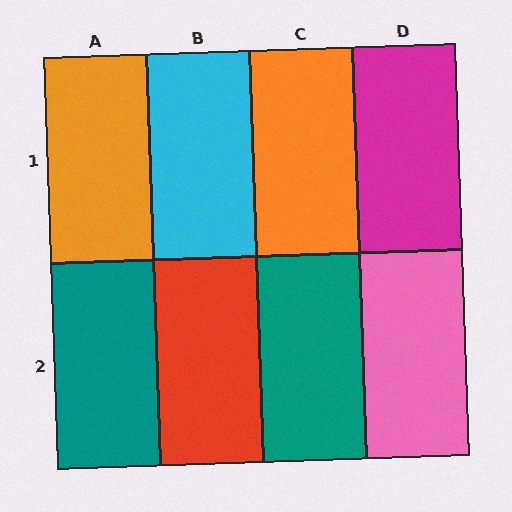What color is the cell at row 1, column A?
Orange.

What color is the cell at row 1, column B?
Cyan.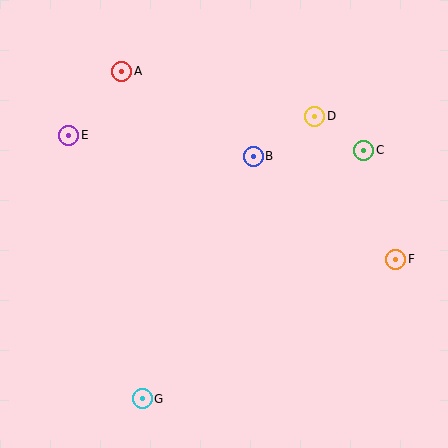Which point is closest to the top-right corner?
Point C is closest to the top-right corner.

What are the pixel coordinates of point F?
Point F is at (396, 259).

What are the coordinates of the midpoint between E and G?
The midpoint between E and G is at (106, 267).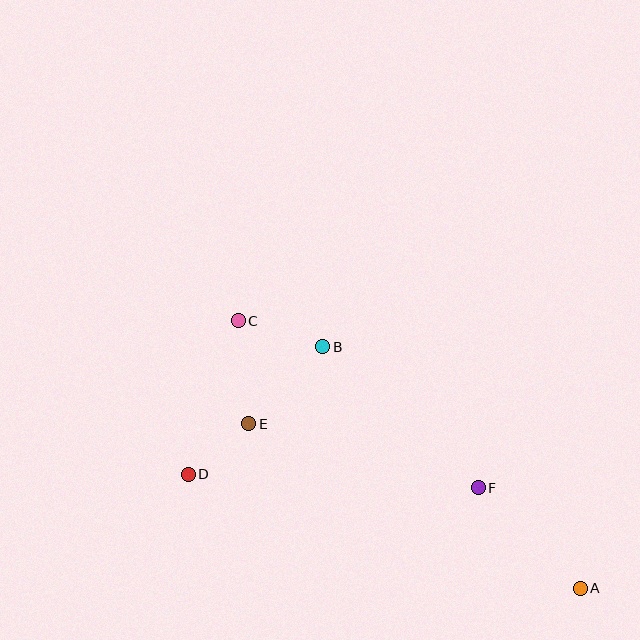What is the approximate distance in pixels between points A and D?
The distance between A and D is approximately 408 pixels.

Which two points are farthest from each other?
Points A and C are farthest from each other.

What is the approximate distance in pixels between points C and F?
The distance between C and F is approximately 292 pixels.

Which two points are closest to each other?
Points D and E are closest to each other.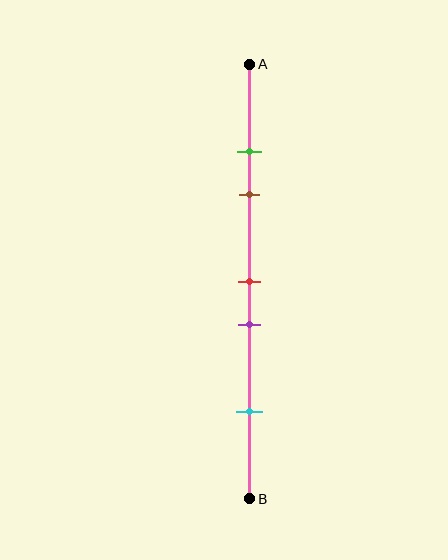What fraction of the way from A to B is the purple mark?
The purple mark is approximately 60% (0.6) of the way from A to B.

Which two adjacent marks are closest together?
The green and brown marks are the closest adjacent pair.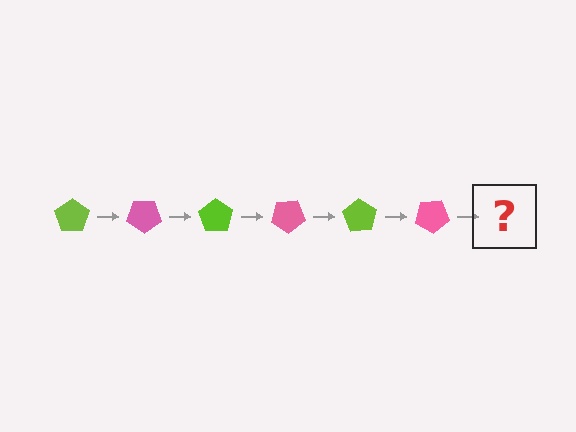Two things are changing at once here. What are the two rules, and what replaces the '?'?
The two rules are that it rotates 35 degrees each step and the color cycles through lime and pink. The '?' should be a lime pentagon, rotated 210 degrees from the start.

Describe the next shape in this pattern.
It should be a lime pentagon, rotated 210 degrees from the start.